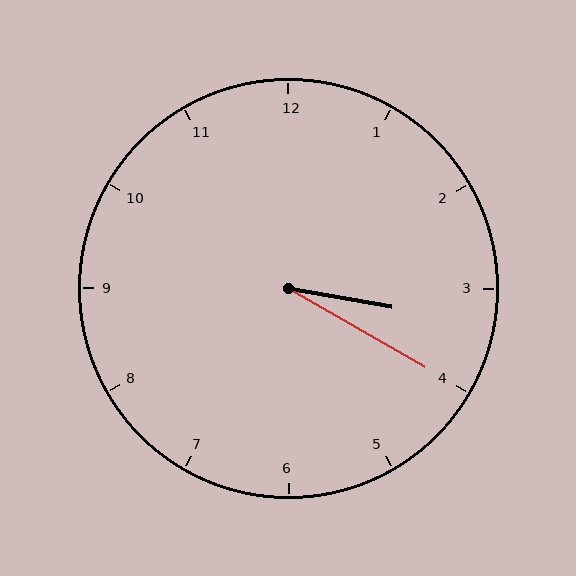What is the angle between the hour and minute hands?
Approximately 20 degrees.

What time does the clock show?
3:20.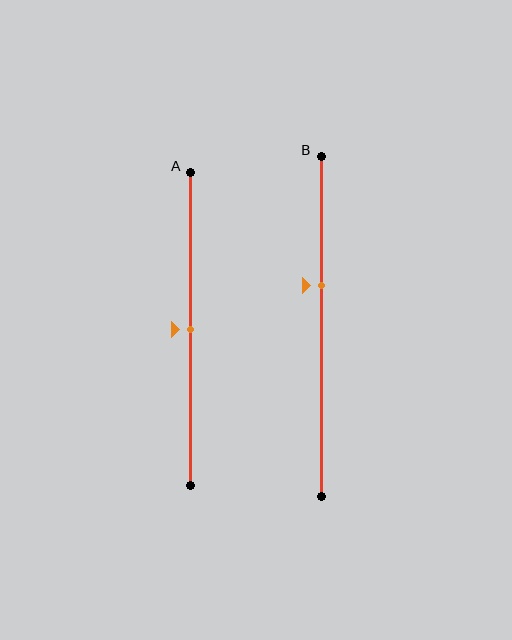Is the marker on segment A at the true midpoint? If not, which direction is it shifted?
Yes, the marker on segment A is at the true midpoint.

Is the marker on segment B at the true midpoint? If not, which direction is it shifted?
No, the marker on segment B is shifted upward by about 12% of the segment length.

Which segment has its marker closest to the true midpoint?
Segment A has its marker closest to the true midpoint.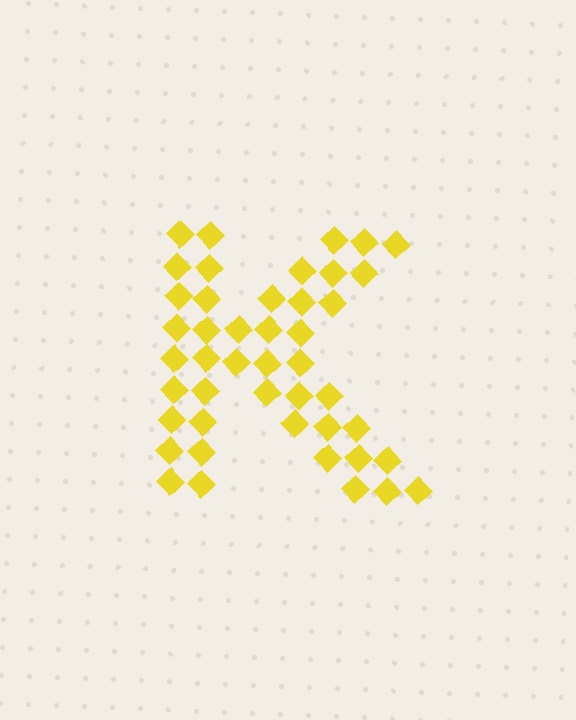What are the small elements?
The small elements are diamonds.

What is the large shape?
The large shape is the letter K.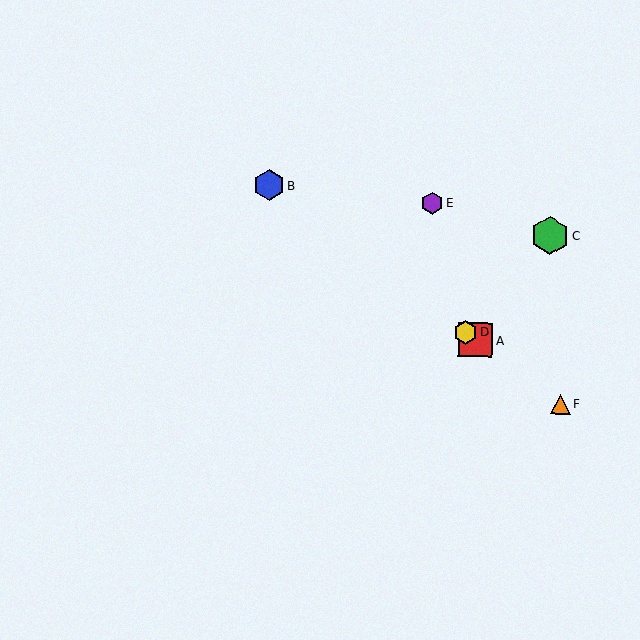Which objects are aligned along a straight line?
Objects A, B, D, F are aligned along a straight line.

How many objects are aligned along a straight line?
4 objects (A, B, D, F) are aligned along a straight line.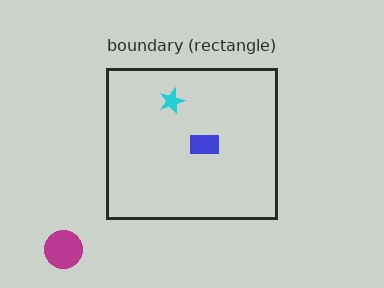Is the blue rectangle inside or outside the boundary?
Inside.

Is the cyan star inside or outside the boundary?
Inside.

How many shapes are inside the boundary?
2 inside, 1 outside.